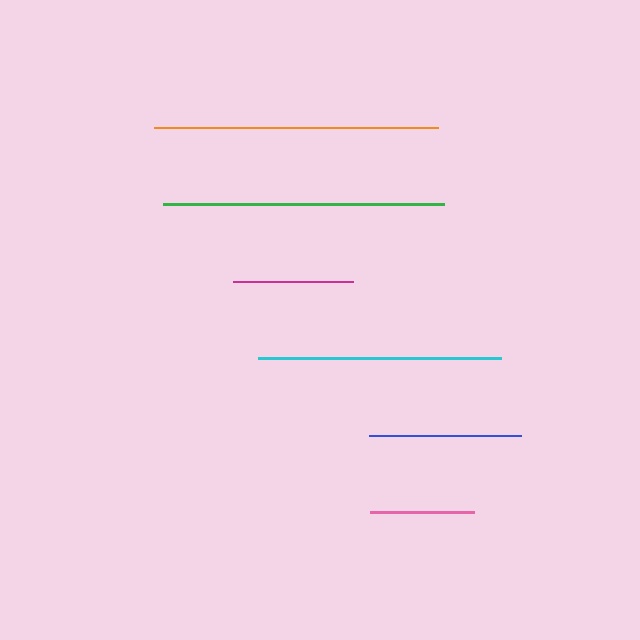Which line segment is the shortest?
The pink line is the shortest at approximately 104 pixels.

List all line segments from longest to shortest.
From longest to shortest: orange, green, cyan, blue, magenta, pink.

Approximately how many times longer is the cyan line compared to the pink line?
The cyan line is approximately 2.3 times the length of the pink line.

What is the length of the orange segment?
The orange segment is approximately 284 pixels long.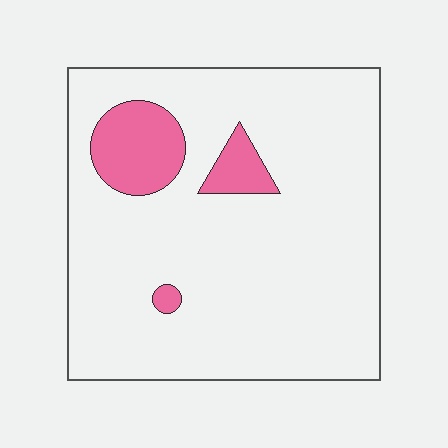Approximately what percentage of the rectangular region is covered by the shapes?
Approximately 10%.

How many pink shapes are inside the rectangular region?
3.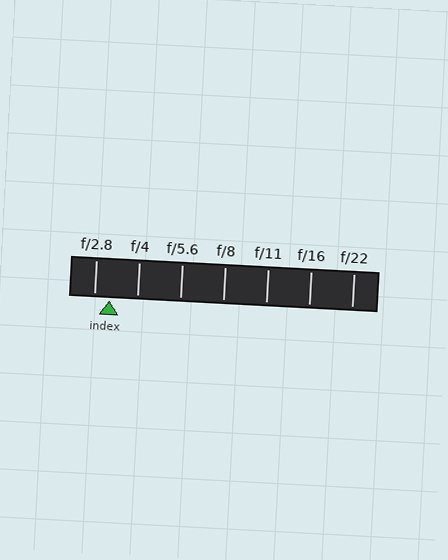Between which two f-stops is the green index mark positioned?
The index mark is between f/2.8 and f/4.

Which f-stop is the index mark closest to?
The index mark is closest to f/2.8.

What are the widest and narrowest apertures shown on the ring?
The widest aperture shown is f/2.8 and the narrowest is f/22.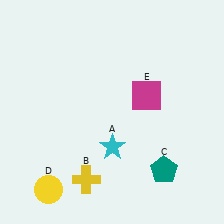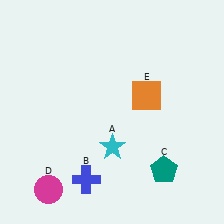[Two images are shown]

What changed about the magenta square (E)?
In Image 1, E is magenta. In Image 2, it changed to orange.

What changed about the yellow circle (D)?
In Image 1, D is yellow. In Image 2, it changed to magenta.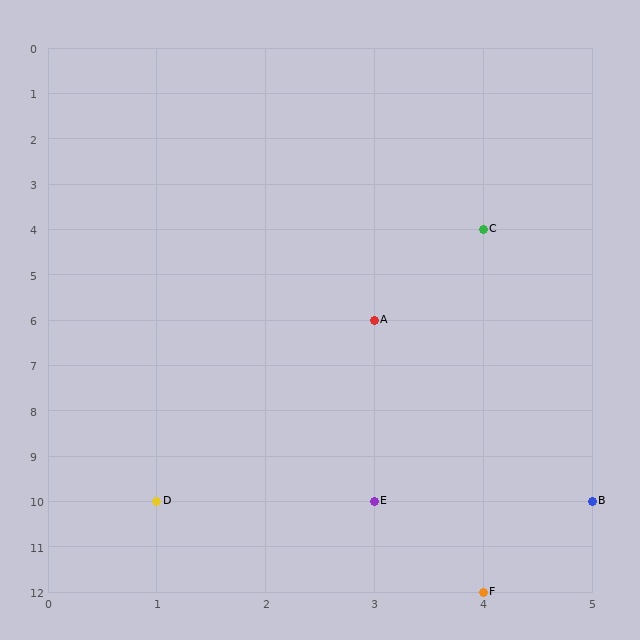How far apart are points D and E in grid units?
Points D and E are 2 columns apart.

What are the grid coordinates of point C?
Point C is at grid coordinates (4, 4).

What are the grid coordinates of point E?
Point E is at grid coordinates (3, 10).